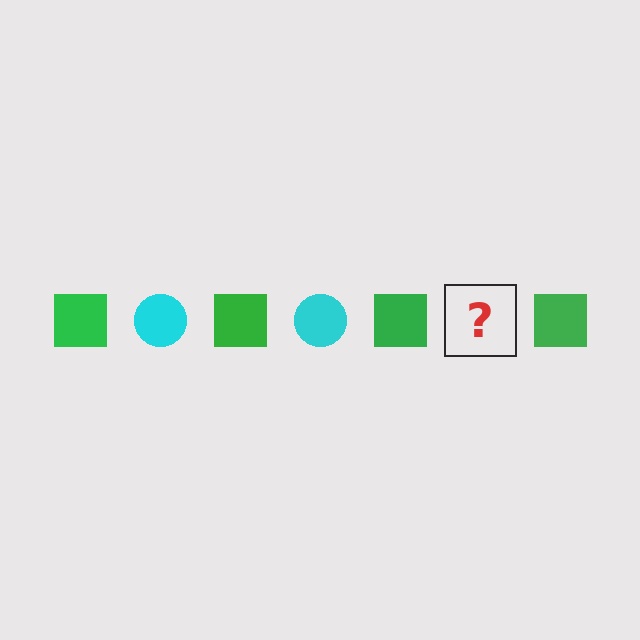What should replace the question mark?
The question mark should be replaced with a cyan circle.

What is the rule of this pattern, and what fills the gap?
The rule is that the pattern alternates between green square and cyan circle. The gap should be filled with a cyan circle.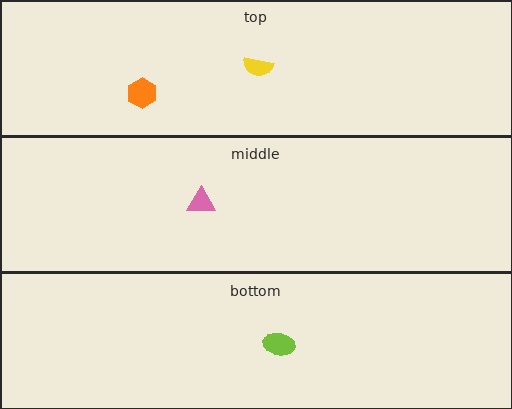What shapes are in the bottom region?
The lime ellipse.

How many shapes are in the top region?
2.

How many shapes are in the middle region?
1.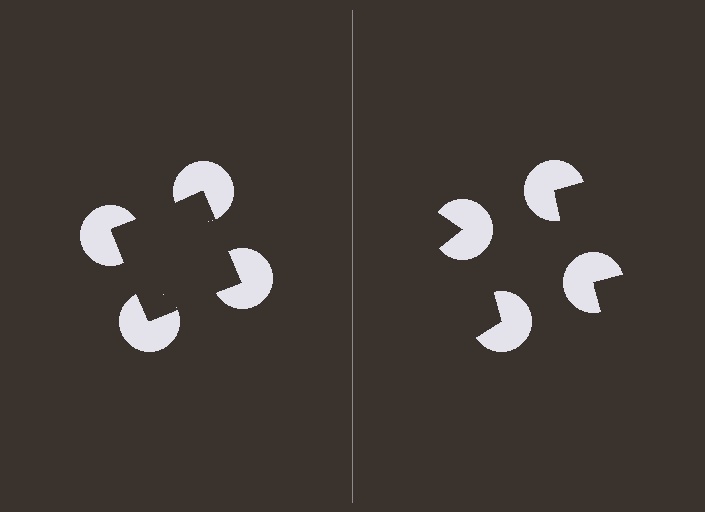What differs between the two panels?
The pac-man discs are positioned identically on both sides; only the wedge orientations differ. On the left they align to a square; on the right they are misaligned.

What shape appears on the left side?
An illusory square.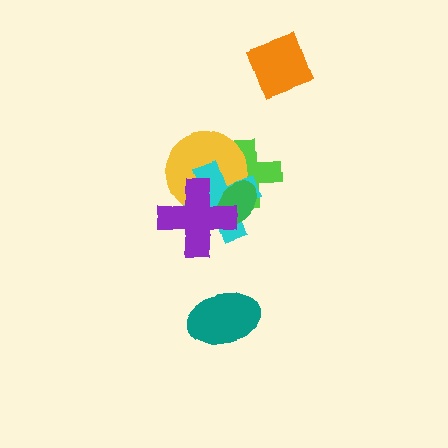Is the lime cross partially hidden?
Yes, it is partially covered by another shape.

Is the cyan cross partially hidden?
Yes, it is partially covered by another shape.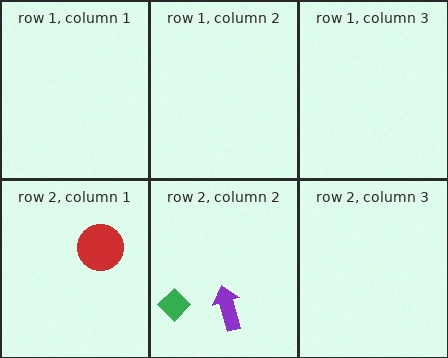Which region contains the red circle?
The row 2, column 1 region.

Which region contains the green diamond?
The row 2, column 2 region.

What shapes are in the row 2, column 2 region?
The purple arrow, the green diamond.